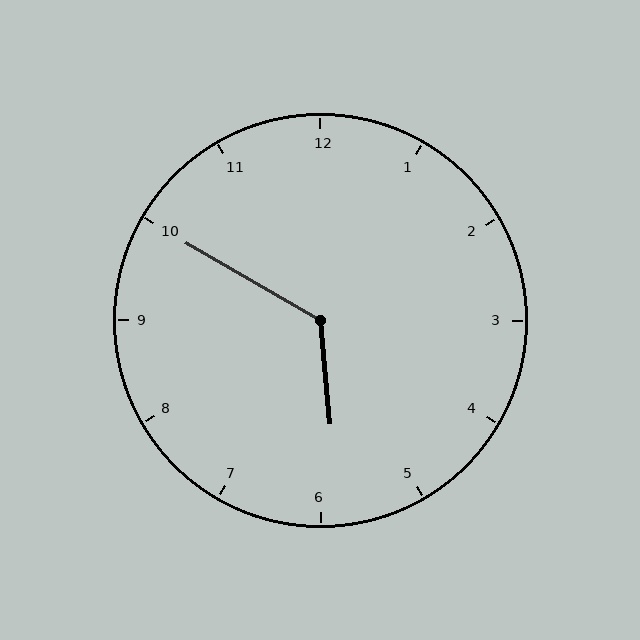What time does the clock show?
5:50.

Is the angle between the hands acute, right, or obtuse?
It is obtuse.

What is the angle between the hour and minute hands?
Approximately 125 degrees.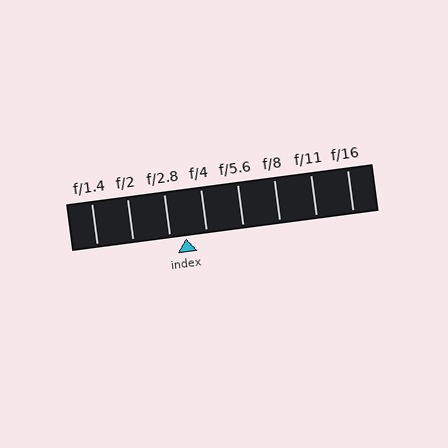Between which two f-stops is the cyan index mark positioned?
The index mark is between f/2.8 and f/4.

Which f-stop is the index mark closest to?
The index mark is closest to f/2.8.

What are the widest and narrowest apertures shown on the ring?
The widest aperture shown is f/1.4 and the narrowest is f/16.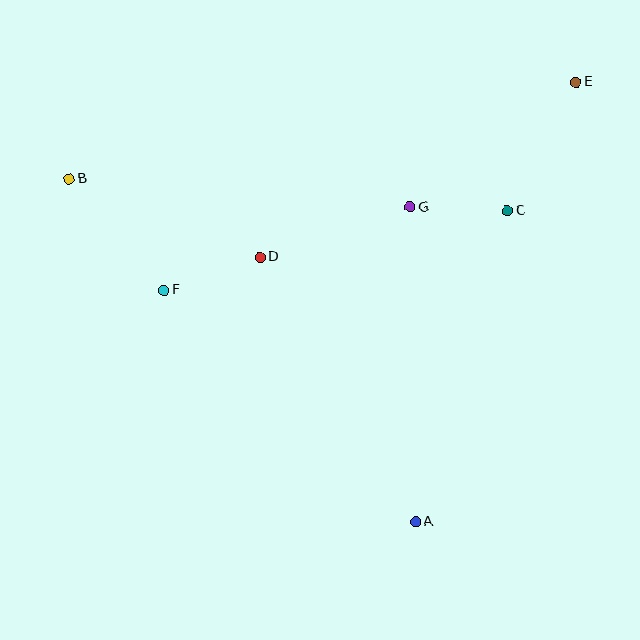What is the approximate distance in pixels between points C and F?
The distance between C and F is approximately 353 pixels.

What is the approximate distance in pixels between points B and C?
The distance between B and C is approximately 440 pixels.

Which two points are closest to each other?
Points C and G are closest to each other.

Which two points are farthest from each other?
Points B and E are farthest from each other.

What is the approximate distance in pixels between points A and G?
The distance between A and G is approximately 315 pixels.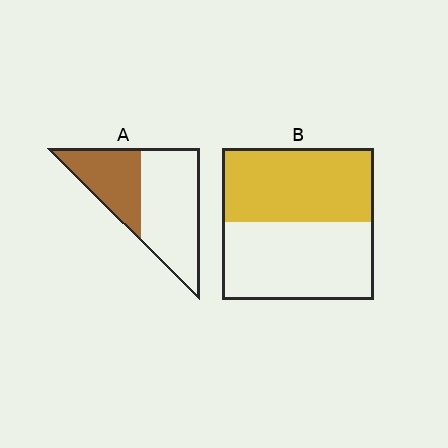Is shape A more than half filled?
No.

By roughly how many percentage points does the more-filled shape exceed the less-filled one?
By roughly 10 percentage points (B over A).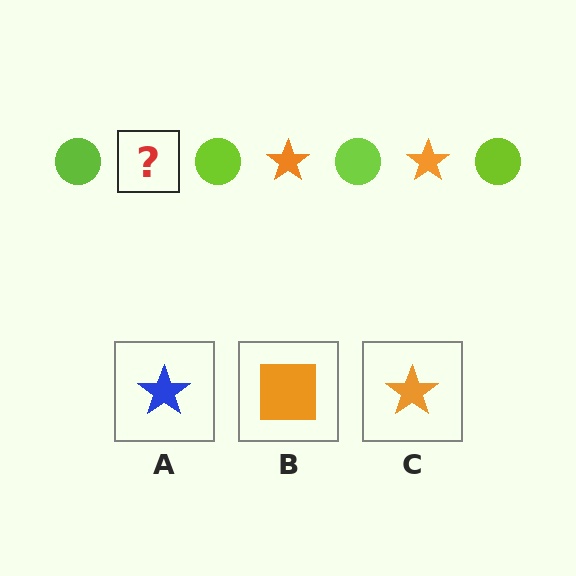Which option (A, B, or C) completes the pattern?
C.